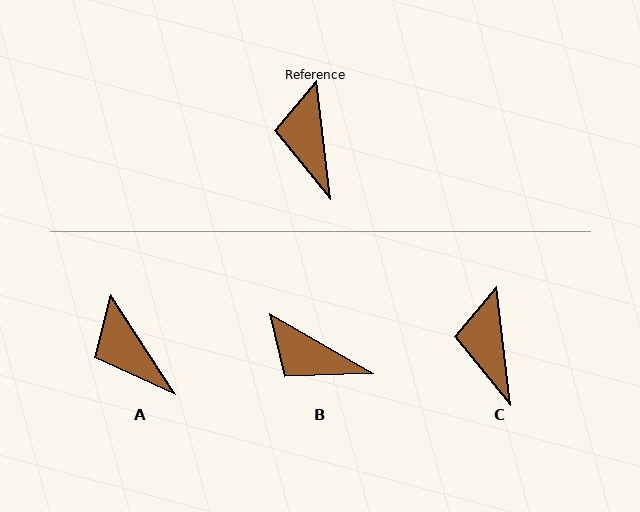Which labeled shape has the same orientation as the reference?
C.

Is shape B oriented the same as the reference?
No, it is off by about 53 degrees.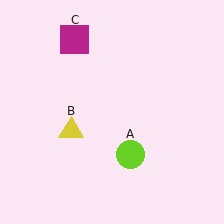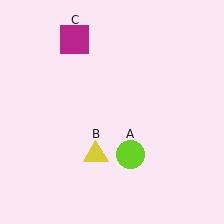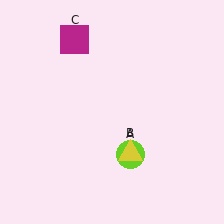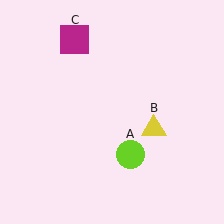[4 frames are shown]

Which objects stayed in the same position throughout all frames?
Lime circle (object A) and magenta square (object C) remained stationary.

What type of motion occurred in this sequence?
The yellow triangle (object B) rotated counterclockwise around the center of the scene.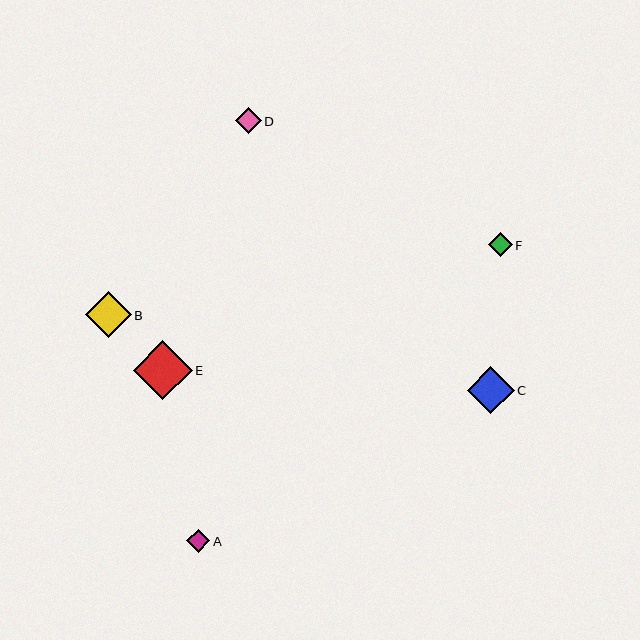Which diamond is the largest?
Diamond E is the largest with a size of approximately 59 pixels.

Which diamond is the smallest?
Diamond A is the smallest with a size of approximately 23 pixels.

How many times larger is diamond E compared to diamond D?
Diamond E is approximately 2.3 times the size of diamond D.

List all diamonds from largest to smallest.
From largest to smallest: E, C, B, D, F, A.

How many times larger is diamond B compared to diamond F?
Diamond B is approximately 1.9 times the size of diamond F.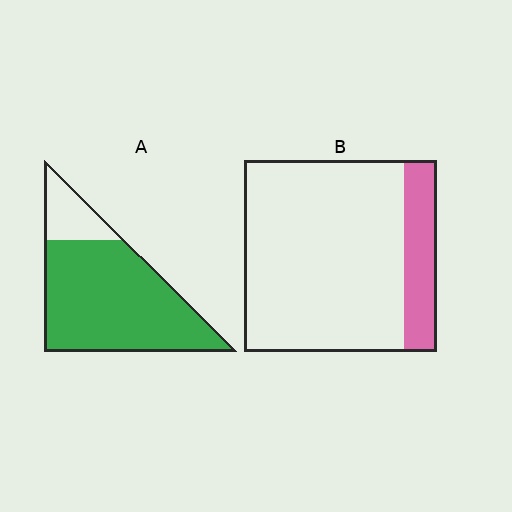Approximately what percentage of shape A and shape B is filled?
A is approximately 85% and B is approximately 15%.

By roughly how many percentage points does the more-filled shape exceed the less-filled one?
By roughly 65 percentage points (A over B).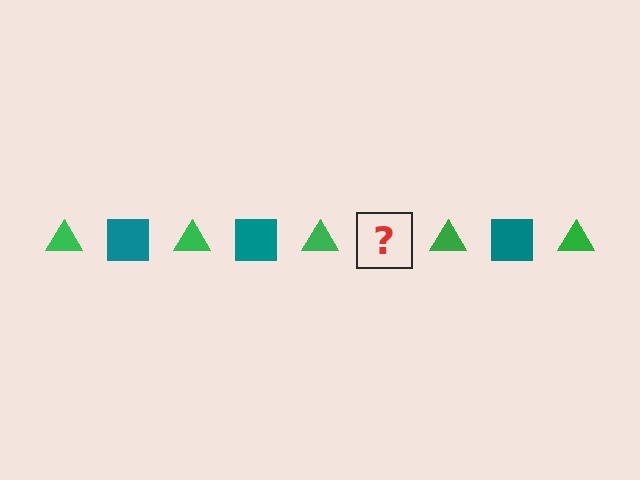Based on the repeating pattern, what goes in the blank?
The blank should be a teal square.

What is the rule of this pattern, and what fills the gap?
The rule is that the pattern alternates between green triangle and teal square. The gap should be filled with a teal square.